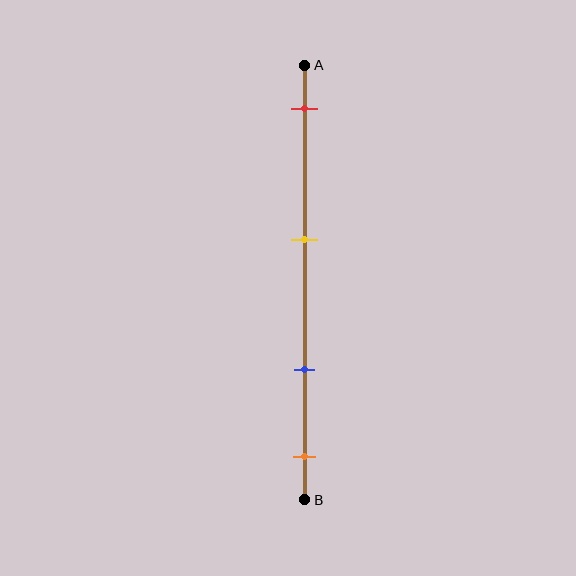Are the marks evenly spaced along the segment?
No, the marks are not evenly spaced.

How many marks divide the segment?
There are 4 marks dividing the segment.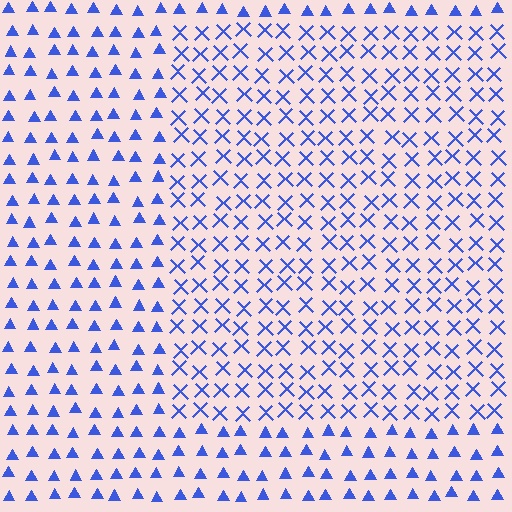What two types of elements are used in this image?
The image uses X marks inside the rectangle region and triangles outside it.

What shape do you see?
I see a rectangle.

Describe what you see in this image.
The image is filled with small blue elements arranged in a uniform grid. A rectangle-shaped region contains X marks, while the surrounding area contains triangles. The boundary is defined purely by the change in element shape.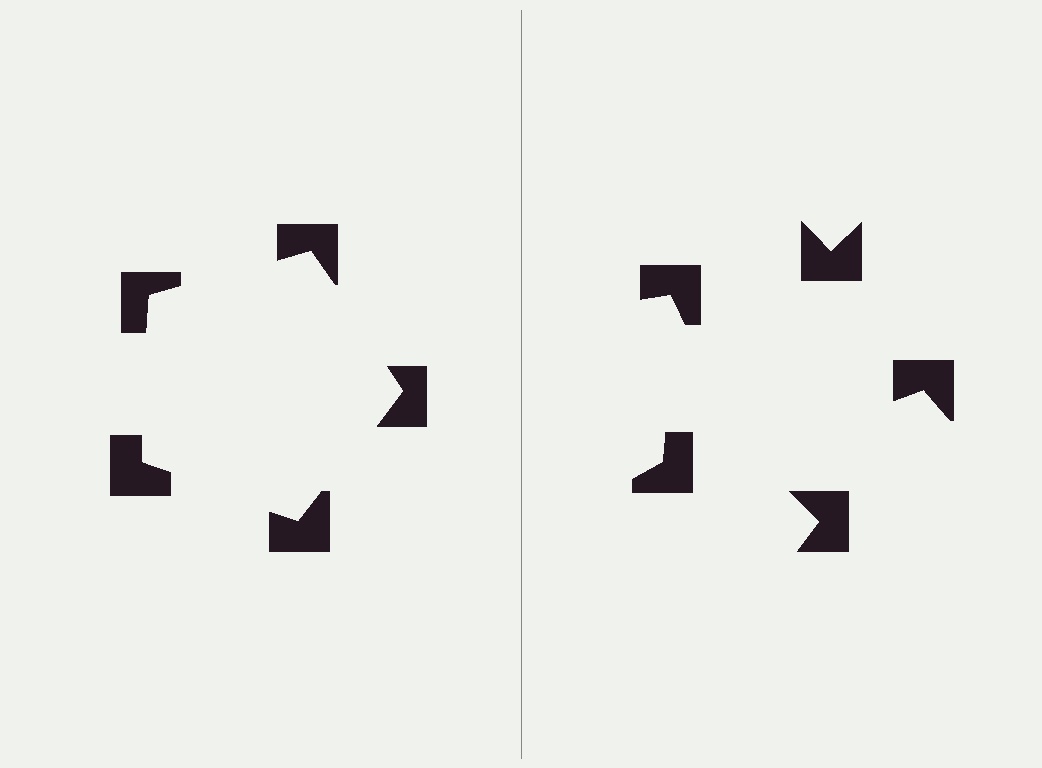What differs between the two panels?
The notched squares are positioned identically on both sides; only the wedge orientations differ. On the left they align to a pentagon; on the right they are misaligned.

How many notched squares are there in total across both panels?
10 — 5 on each side.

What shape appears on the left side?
An illusory pentagon.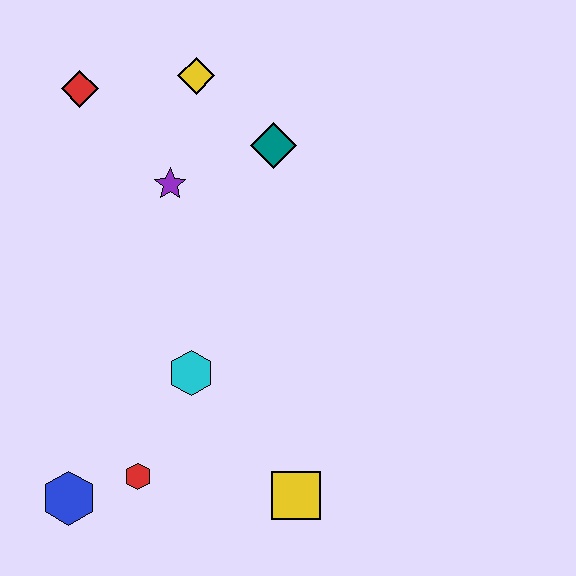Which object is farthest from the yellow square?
The red diamond is farthest from the yellow square.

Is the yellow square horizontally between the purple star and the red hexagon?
No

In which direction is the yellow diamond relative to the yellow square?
The yellow diamond is above the yellow square.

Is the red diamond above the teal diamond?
Yes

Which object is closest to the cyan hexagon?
The red hexagon is closest to the cyan hexagon.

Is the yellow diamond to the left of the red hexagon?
No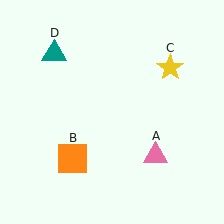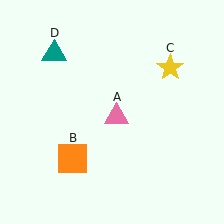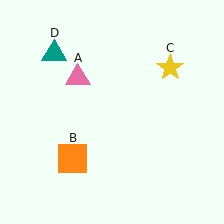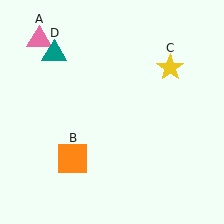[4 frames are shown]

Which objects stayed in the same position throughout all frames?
Orange square (object B) and yellow star (object C) and teal triangle (object D) remained stationary.